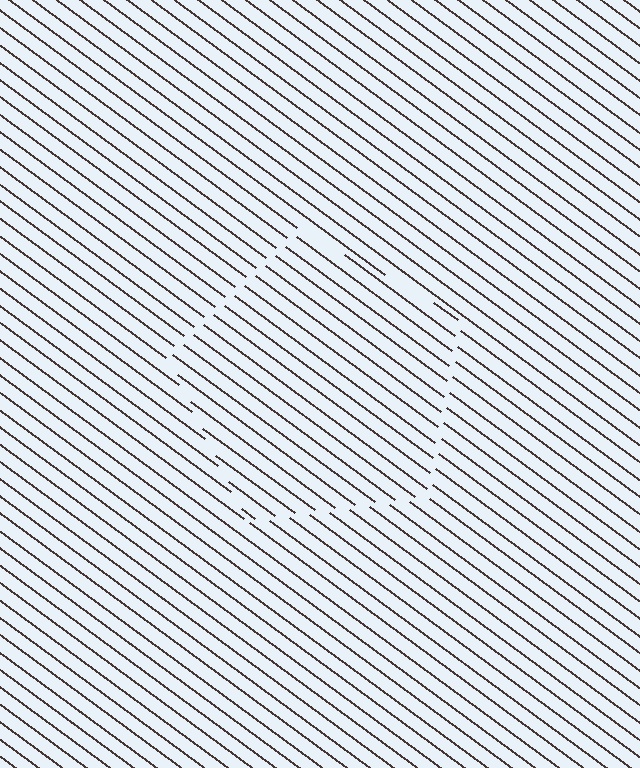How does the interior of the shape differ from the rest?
The interior of the shape contains the same grating, shifted by half a period — the contour is defined by the phase discontinuity where line-ends from the inner and outer gratings abut.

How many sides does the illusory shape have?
5 sides — the line-ends trace a pentagon.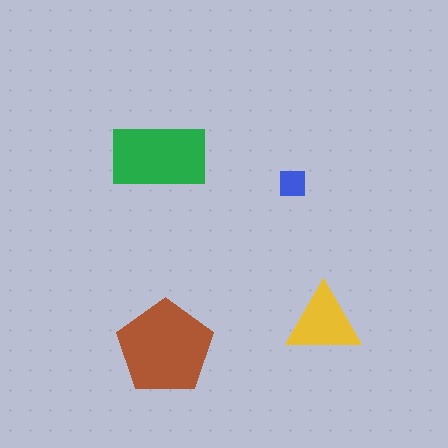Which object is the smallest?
The blue square.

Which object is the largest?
The brown pentagon.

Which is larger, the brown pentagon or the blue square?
The brown pentagon.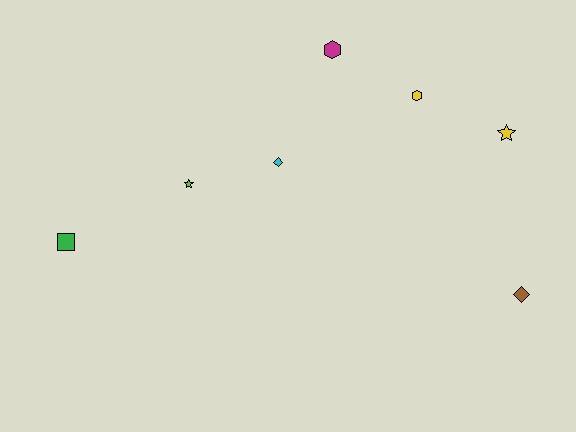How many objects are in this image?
There are 7 objects.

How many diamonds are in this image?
There are 2 diamonds.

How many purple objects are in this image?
There are no purple objects.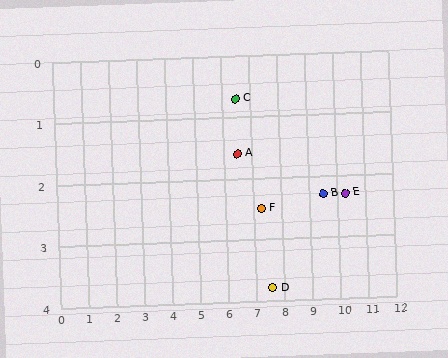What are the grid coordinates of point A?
Point A is at approximately (6.5, 1.6).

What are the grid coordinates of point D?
Point D is at approximately (7.6, 3.8).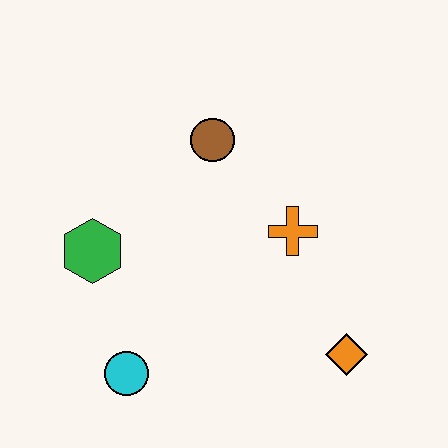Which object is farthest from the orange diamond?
The green hexagon is farthest from the orange diamond.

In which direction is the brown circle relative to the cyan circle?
The brown circle is above the cyan circle.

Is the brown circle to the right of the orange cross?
No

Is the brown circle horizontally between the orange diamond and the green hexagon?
Yes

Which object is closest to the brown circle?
The orange cross is closest to the brown circle.